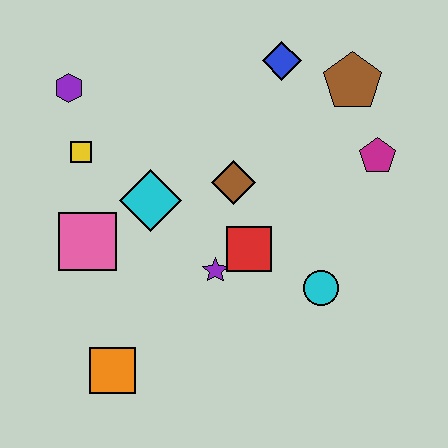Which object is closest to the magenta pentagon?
The brown pentagon is closest to the magenta pentagon.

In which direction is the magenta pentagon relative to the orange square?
The magenta pentagon is to the right of the orange square.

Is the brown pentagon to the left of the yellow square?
No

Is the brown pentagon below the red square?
No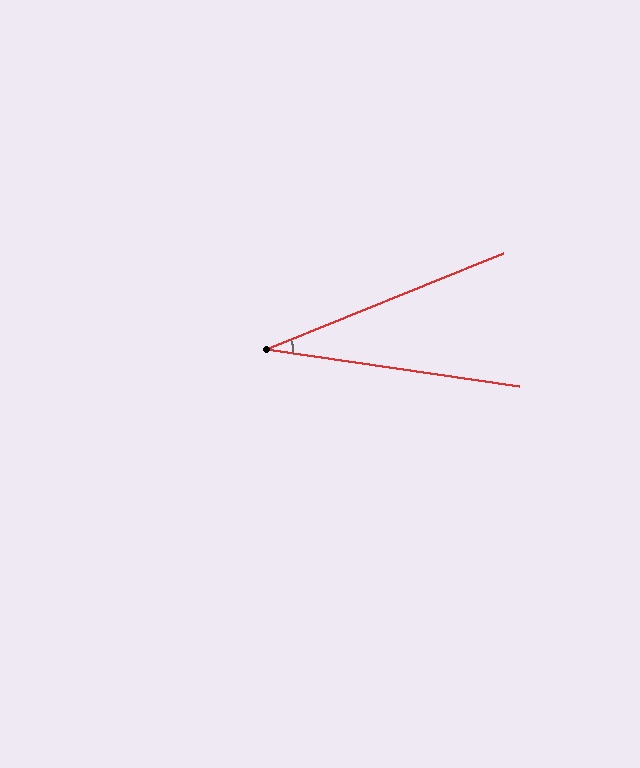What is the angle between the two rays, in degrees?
Approximately 30 degrees.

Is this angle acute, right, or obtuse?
It is acute.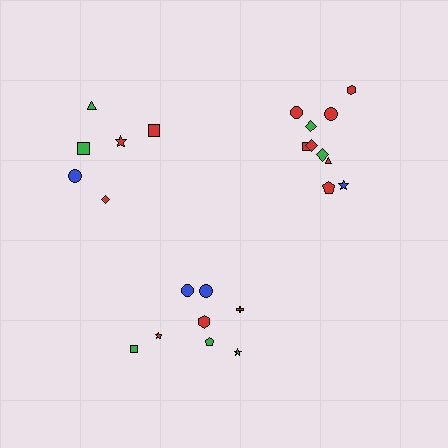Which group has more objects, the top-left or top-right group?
The top-right group.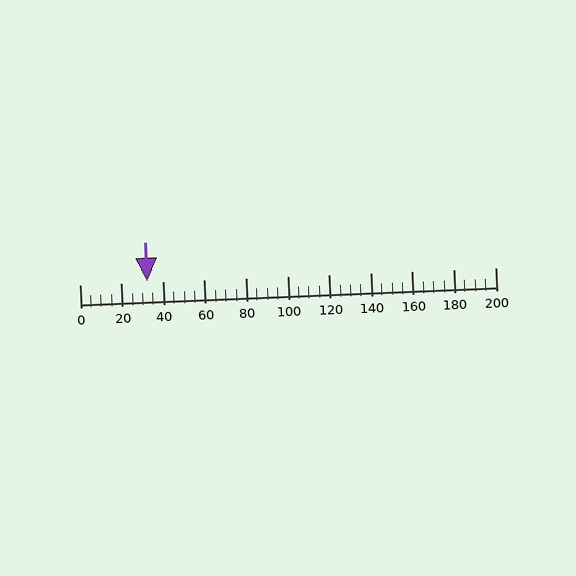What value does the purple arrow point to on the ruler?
The purple arrow points to approximately 32.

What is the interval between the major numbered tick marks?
The major tick marks are spaced 20 units apart.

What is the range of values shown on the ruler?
The ruler shows values from 0 to 200.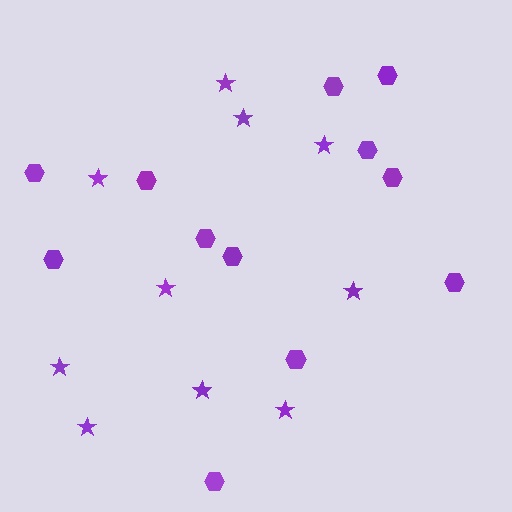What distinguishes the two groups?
There are 2 groups: one group of stars (10) and one group of hexagons (12).